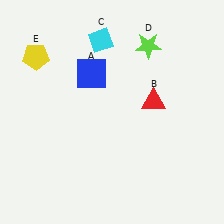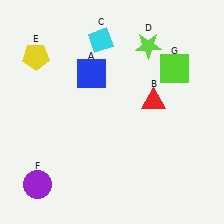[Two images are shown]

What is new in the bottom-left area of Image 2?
A purple circle (F) was added in the bottom-left area of Image 2.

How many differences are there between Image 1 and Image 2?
There are 2 differences between the two images.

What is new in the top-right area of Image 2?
A lime square (G) was added in the top-right area of Image 2.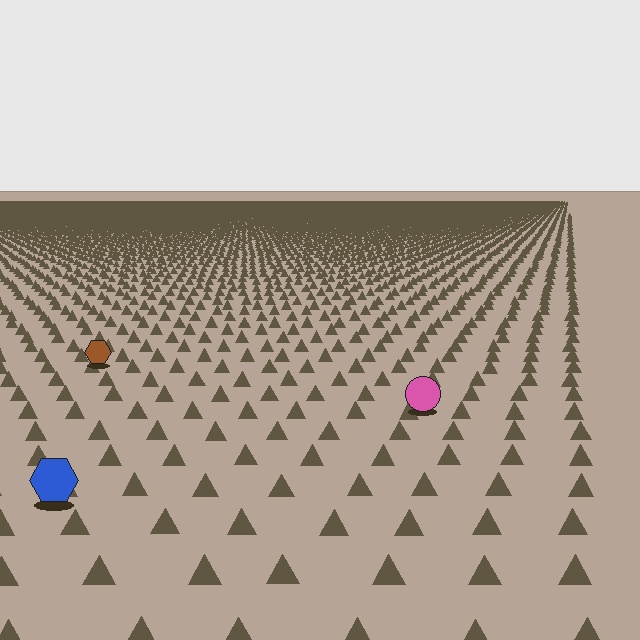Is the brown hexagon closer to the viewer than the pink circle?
No. The pink circle is closer — you can tell from the texture gradient: the ground texture is coarser near it.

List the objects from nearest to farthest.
From nearest to farthest: the blue hexagon, the pink circle, the brown hexagon.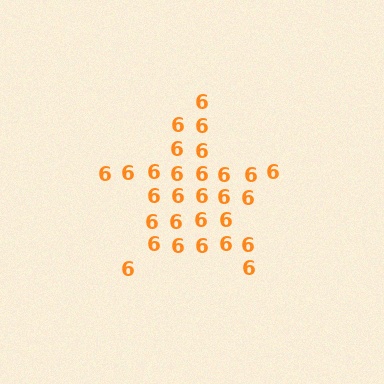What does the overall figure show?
The overall figure shows a star.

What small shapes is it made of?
It is made of small digit 6's.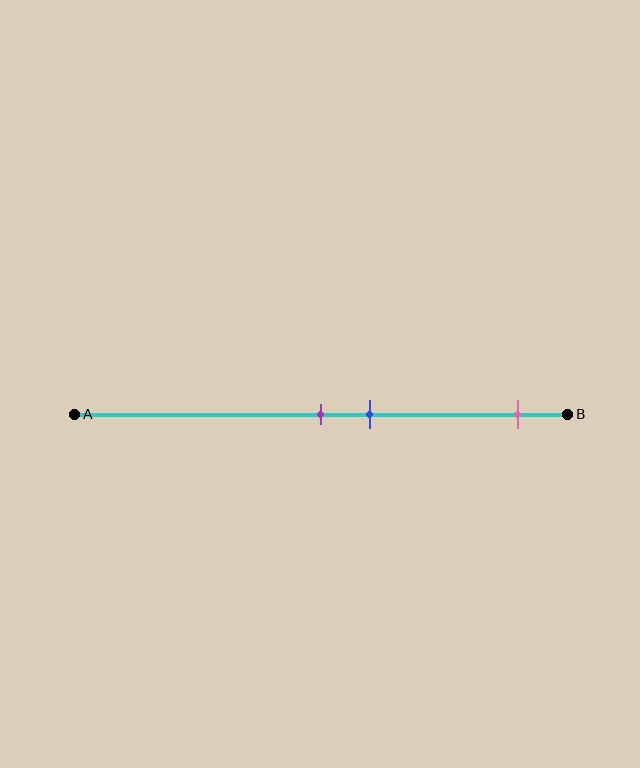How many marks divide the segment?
There are 3 marks dividing the segment.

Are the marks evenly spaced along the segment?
No, the marks are not evenly spaced.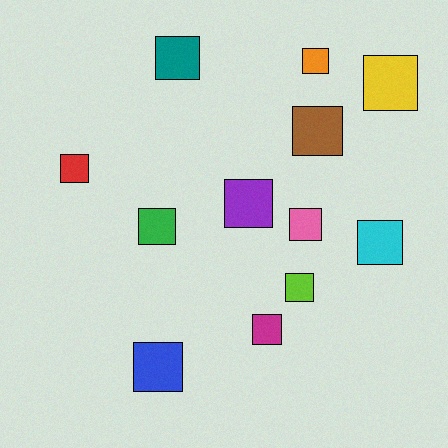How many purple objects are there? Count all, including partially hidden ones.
There is 1 purple object.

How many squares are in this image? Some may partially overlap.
There are 12 squares.